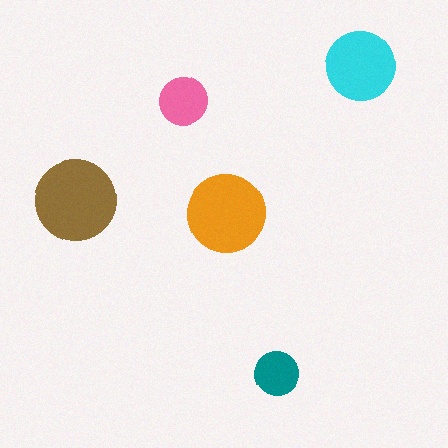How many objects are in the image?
There are 5 objects in the image.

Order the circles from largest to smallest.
the brown one, the orange one, the cyan one, the pink one, the teal one.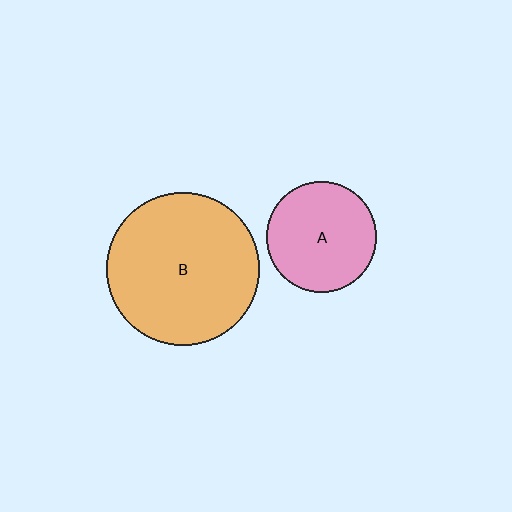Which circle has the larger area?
Circle B (orange).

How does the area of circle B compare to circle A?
Approximately 1.9 times.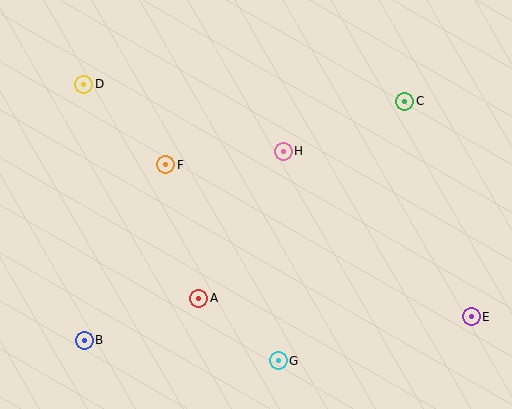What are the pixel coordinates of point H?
Point H is at (283, 151).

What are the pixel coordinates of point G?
Point G is at (278, 361).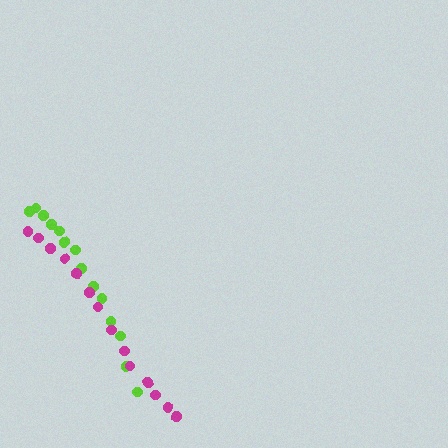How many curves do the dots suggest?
There are 2 distinct paths.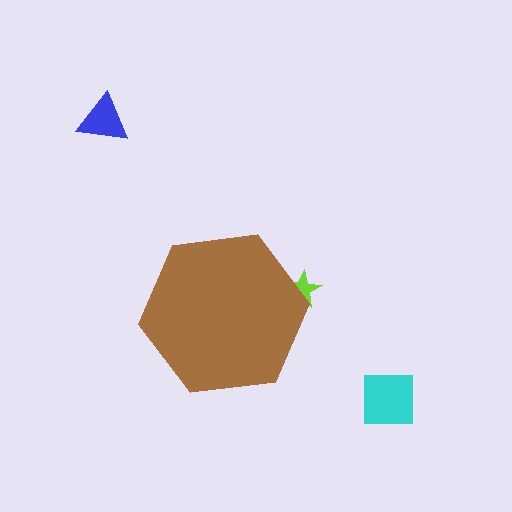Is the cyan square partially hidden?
No, the cyan square is fully visible.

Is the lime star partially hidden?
Yes, the lime star is partially hidden behind the brown hexagon.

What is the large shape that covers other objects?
A brown hexagon.